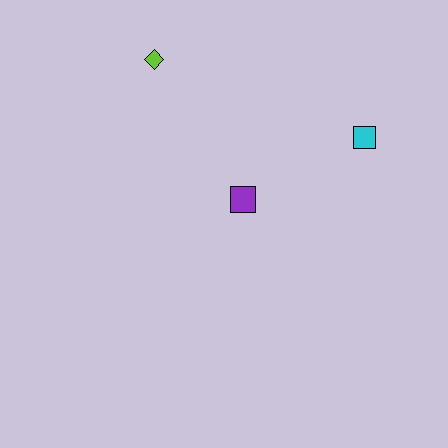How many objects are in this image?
There are 3 objects.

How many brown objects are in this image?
There are no brown objects.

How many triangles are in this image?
There are no triangles.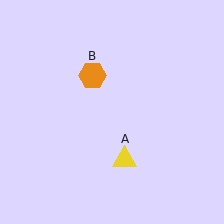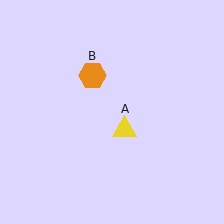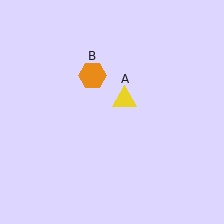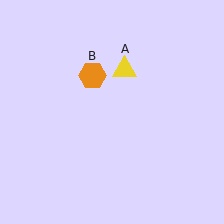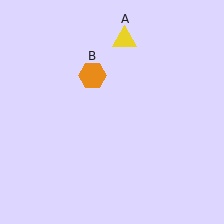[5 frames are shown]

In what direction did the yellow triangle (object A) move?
The yellow triangle (object A) moved up.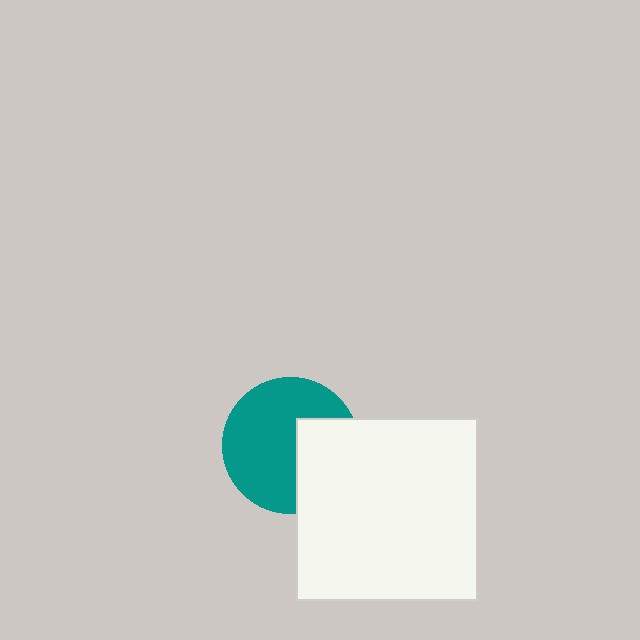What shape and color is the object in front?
The object in front is a white square.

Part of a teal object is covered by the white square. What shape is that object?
It is a circle.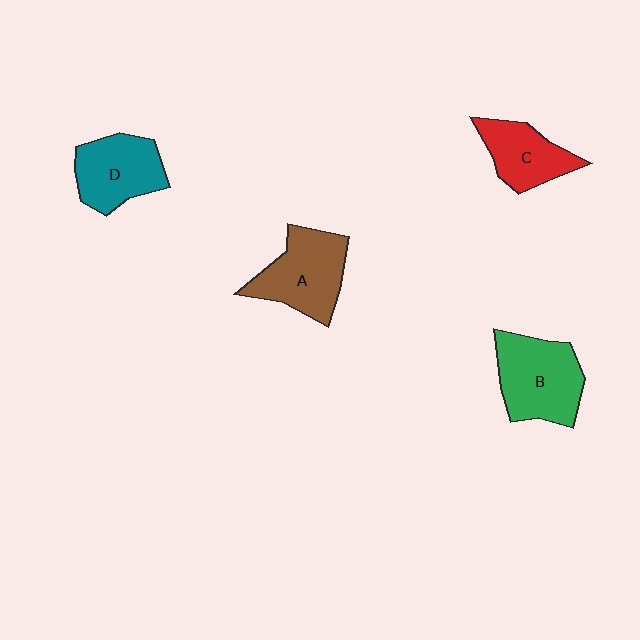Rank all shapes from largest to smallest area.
From largest to smallest: B (green), A (brown), D (teal), C (red).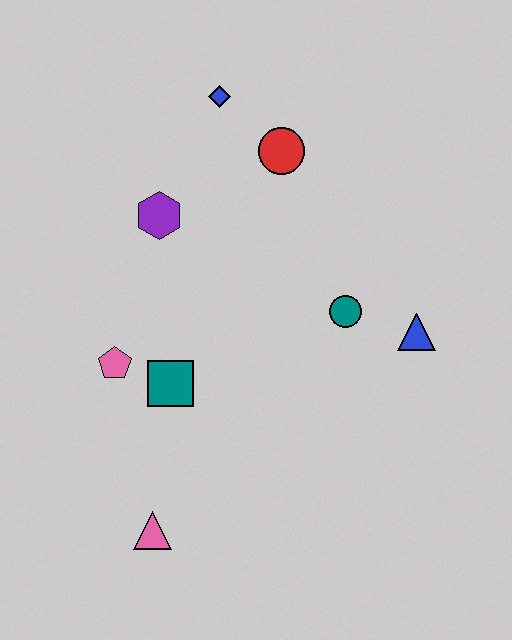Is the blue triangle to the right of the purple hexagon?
Yes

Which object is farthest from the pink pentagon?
The blue triangle is farthest from the pink pentagon.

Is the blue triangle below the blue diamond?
Yes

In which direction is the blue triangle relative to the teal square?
The blue triangle is to the right of the teal square.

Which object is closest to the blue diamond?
The red circle is closest to the blue diamond.